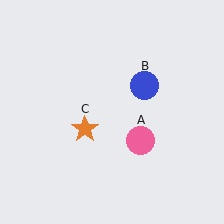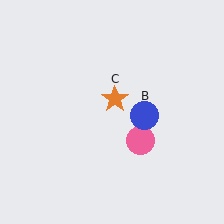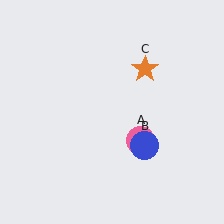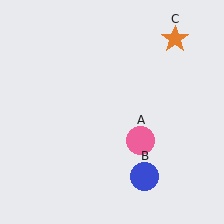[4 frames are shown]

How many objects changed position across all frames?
2 objects changed position: blue circle (object B), orange star (object C).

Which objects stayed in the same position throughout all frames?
Pink circle (object A) remained stationary.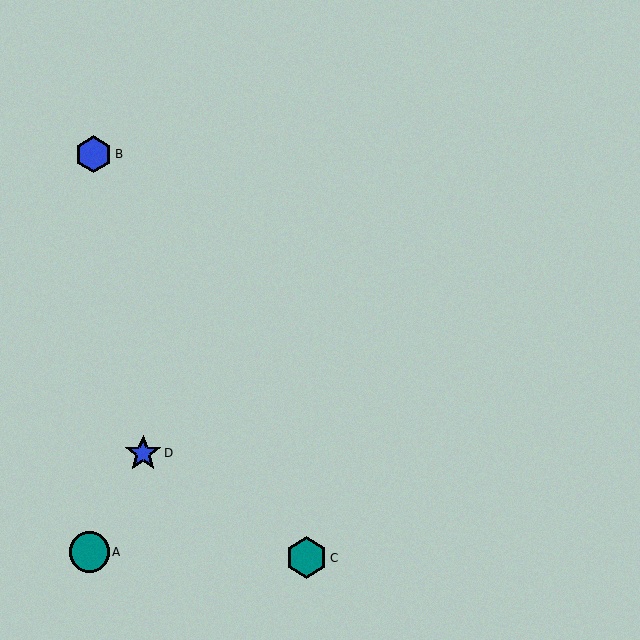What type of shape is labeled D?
Shape D is a blue star.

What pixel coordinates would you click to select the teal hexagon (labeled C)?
Click at (307, 558) to select the teal hexagon C.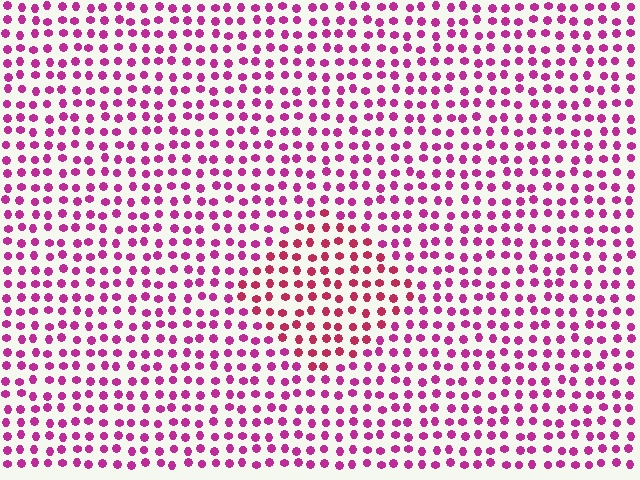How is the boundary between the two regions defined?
The boundary is defined purely by a slight shift in hue (about 26 degrees). Spacing, size, and orientation are identical on both sides.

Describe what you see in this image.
The image is filled with small magenta elements in a uniform arrangement. A diamond-shaped region is visible where the elements are tinted to a slightly different hue, forming a subtle color boundary.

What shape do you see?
I see a diamond.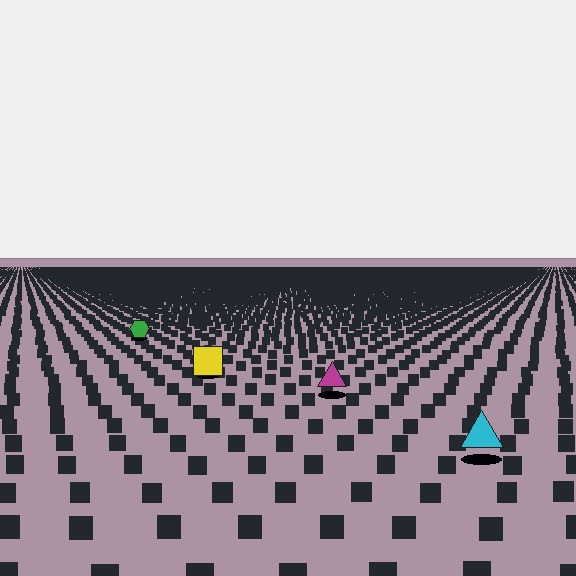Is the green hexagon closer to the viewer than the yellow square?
No. The yellow square is closer — you can tell from the texture gradient: the ground texture is coarser near it.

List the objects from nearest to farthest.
From nearest to farthest: the cyan triangle, the magenta triangle, the yellow square, the green hexagon.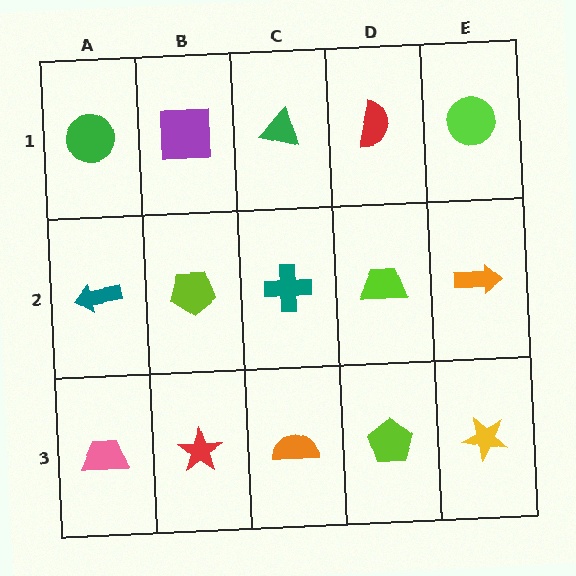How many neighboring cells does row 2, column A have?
3.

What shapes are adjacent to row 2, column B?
A purple square (row 1, column B), a red star (row 3, column B), a teal arrow (row 2, column A), a teal cross (row 2, column C).